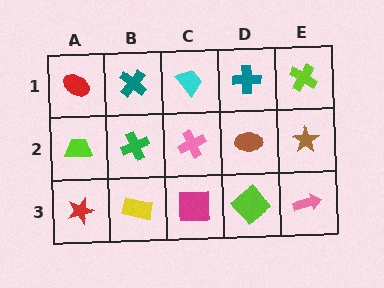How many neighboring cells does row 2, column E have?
3.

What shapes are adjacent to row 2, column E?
A lime cross (row 1, column E), a pink arrow (row 3, column E), a brown ellipse (row 2, column D).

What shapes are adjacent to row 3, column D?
A brown ellipse (row 2, column D), a magenta square (row 3, column C), a pink arrow (row 3, column E).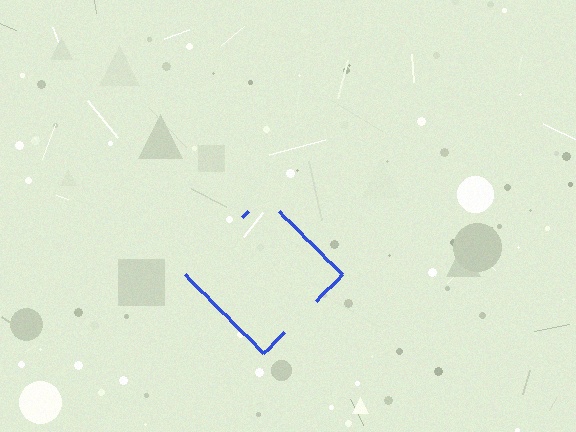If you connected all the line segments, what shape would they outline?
They would outline a diamond.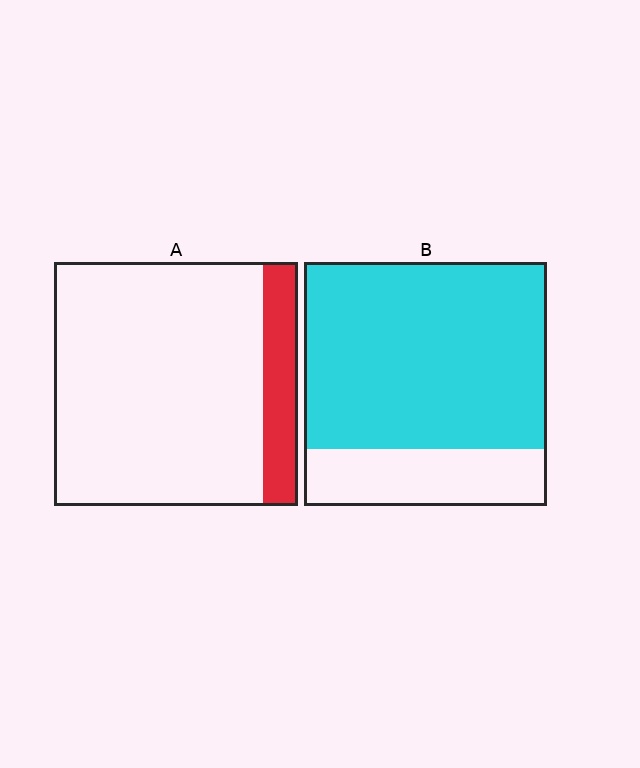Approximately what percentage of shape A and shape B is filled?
A is approximately 15% and B is approximately 75%.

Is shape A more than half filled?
No.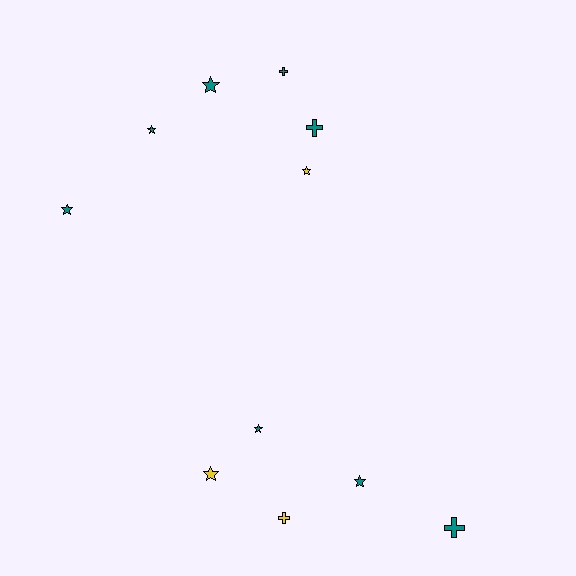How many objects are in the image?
There are 11 objects.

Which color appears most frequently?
Teal, with 8 objects.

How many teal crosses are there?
There are 3 teal crosses.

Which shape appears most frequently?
Star, with 7 objects.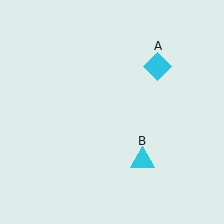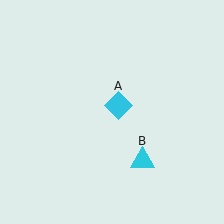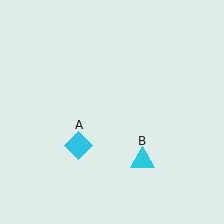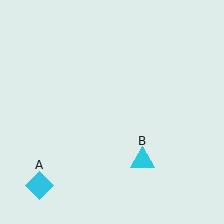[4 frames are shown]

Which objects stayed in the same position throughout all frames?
Cyan triangle (object B) remained stationary.